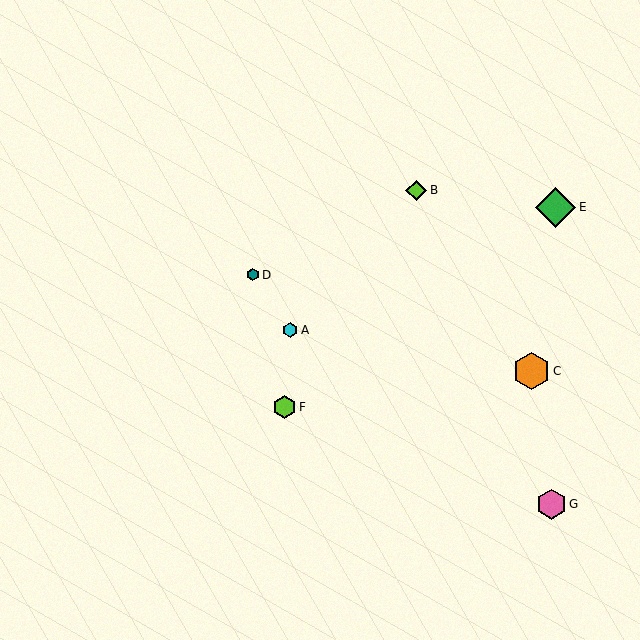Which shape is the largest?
The green diamond (labeled E) is the largest.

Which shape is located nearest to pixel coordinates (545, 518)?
The pink hexagon (labeled G) at (551, 504) is nearest to that location.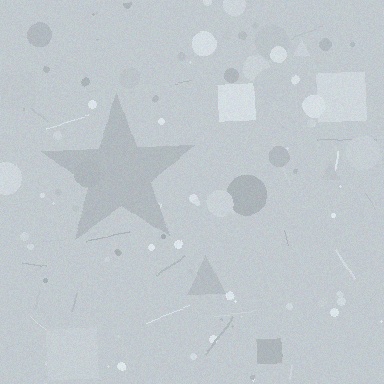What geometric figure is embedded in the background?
A star is embedded in the background.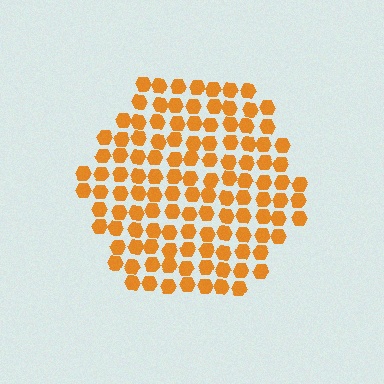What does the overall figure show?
The overall figure shows a hexagon.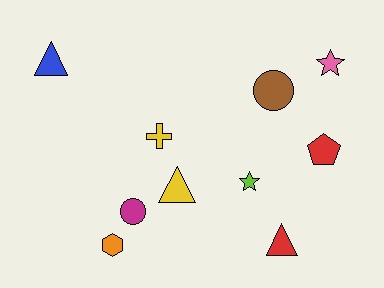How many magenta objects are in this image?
There is 1 magenta object.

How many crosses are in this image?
There is 1 cross.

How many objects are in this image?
There are 10 objects.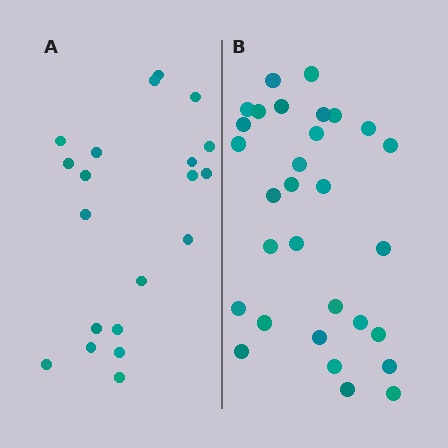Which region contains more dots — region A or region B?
Region B (the right region) has more dots.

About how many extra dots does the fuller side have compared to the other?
Region B has roughly 10 or so more dots than region A.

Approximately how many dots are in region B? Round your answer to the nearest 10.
About 30 dots.